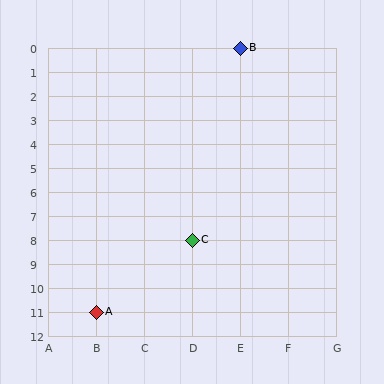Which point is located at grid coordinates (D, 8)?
Point C is at (D, 8).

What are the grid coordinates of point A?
Point A is at grid coordinates (B, 11).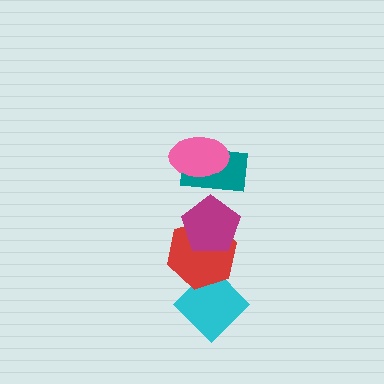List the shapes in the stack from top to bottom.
From top to bottom: the pink ellipse, the teal rectangle, the magenta pentagon, the red hexagon, the cyan diamond.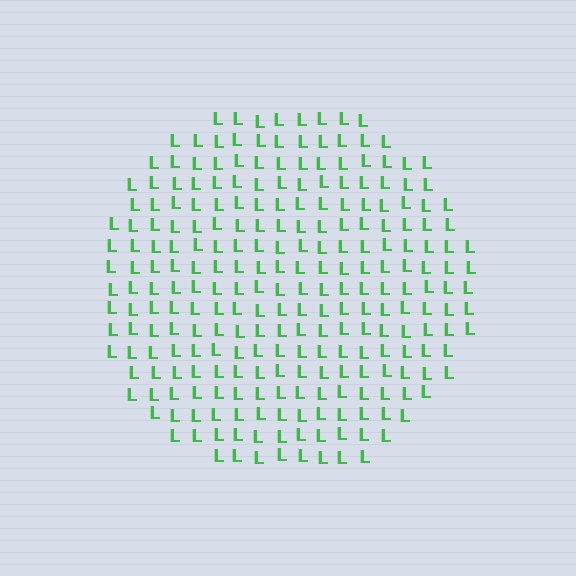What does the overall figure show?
The overall figure shows a circle.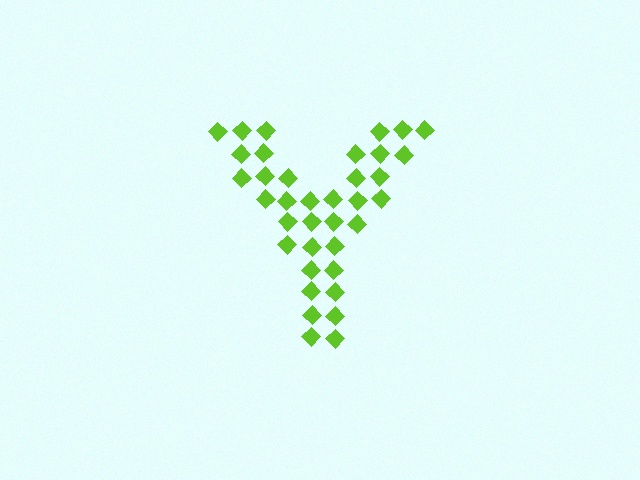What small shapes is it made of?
It is made of small diamonds.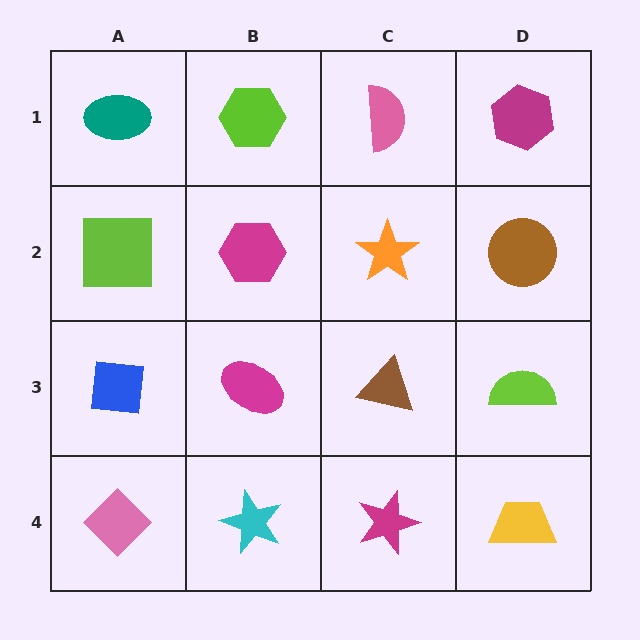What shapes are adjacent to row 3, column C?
An orange star (row 2, column C), a magenta star (row 4, column C), a magenta ellipse (row 3, column B), a lime semicircle (row 3, column D).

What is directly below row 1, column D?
A brown circle.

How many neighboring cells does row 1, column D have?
2.